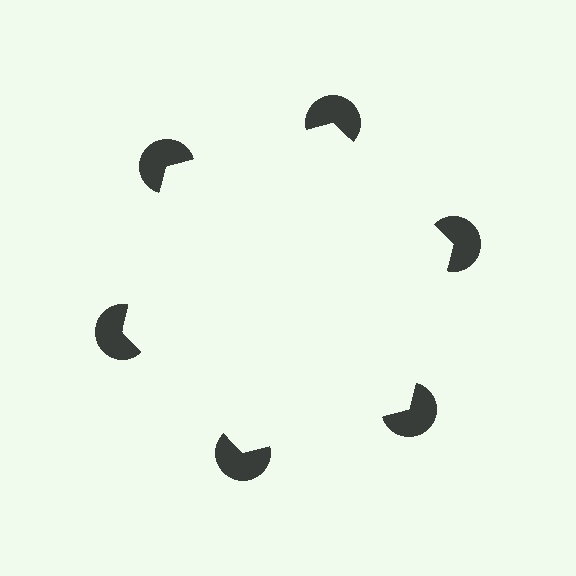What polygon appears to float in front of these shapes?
An illusory hexagon — its edges are inferred from the aligned wedge cuts in the pac-man discs, not physically drawn.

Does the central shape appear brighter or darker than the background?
It typically appears slightly brighter than the background, even though no actual brightness change is drawn.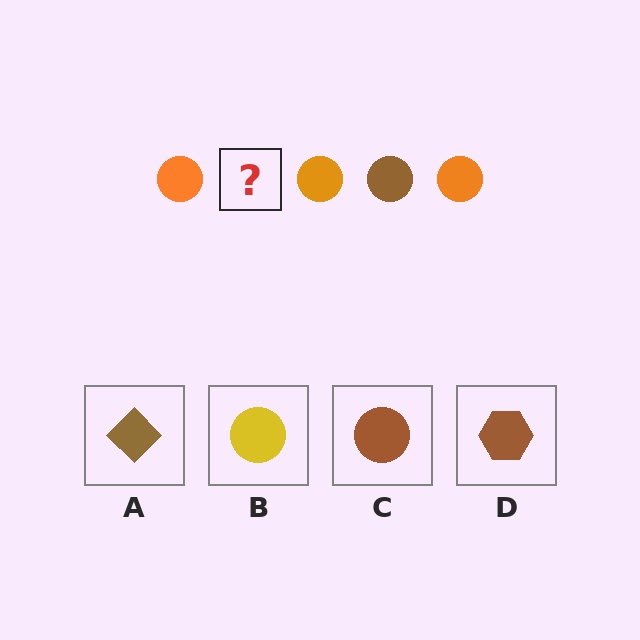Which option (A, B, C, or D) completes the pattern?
C.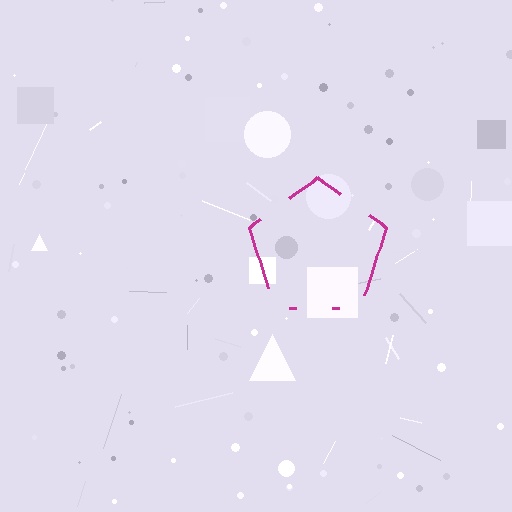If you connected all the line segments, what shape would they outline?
They would outline a pentagon.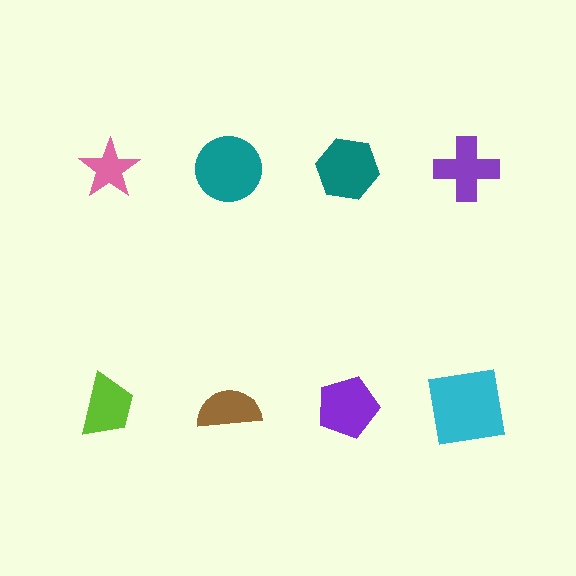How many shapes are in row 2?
4 shapes.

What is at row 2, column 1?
A lime trapezoid.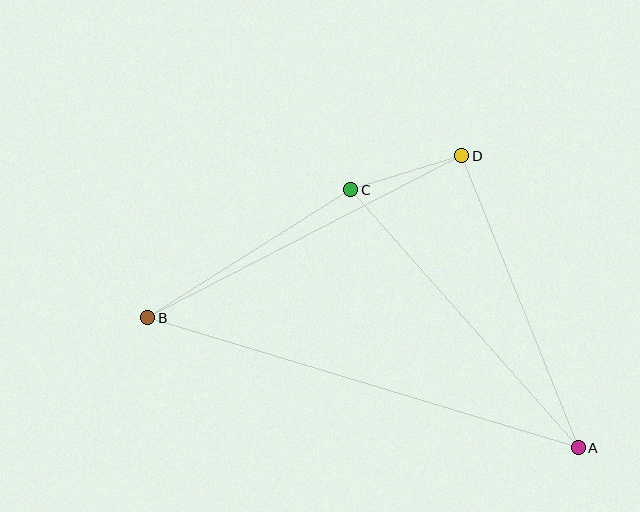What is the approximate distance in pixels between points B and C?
The distance between B and C is approximately 240 pixels.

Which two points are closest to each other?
Points C and D are closest to each other.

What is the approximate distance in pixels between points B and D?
The distance between B and D is approximately 353 pixels.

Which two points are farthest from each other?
Points A and B are farthest from each other.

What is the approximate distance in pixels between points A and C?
The distance between A and C is approximately 344 pixels.